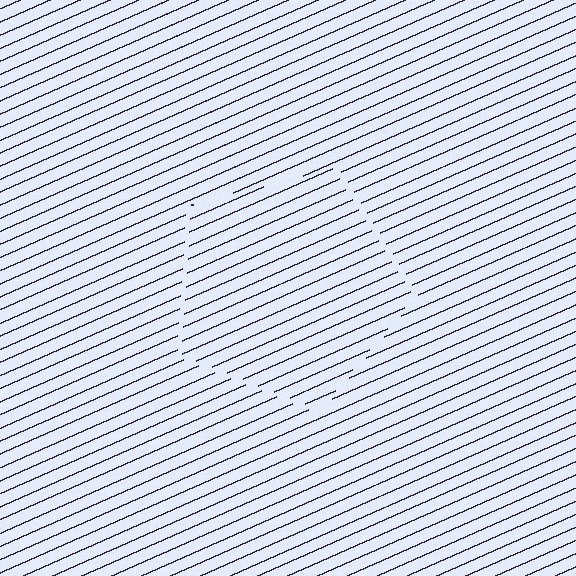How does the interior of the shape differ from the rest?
The interior of the shape contains the same grating, shifted by half a period — the contour is defined by the phase discontinuity where line-ends from the inner and outer gratings abut.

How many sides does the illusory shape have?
5 sides — the line-ends trace a pentagon.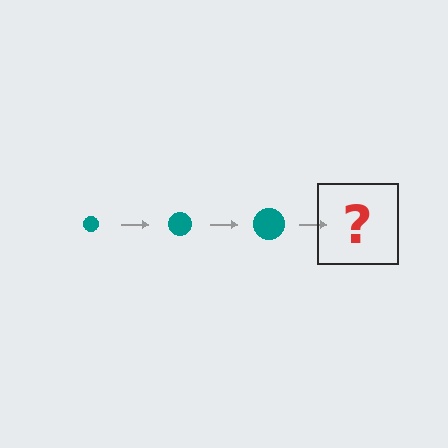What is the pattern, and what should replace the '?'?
The pattern is that the circle gets progressively larger each step. The '?' should be a teal circle, larger than the previous one.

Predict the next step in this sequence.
The next step is a teal circle, larger than the previous one.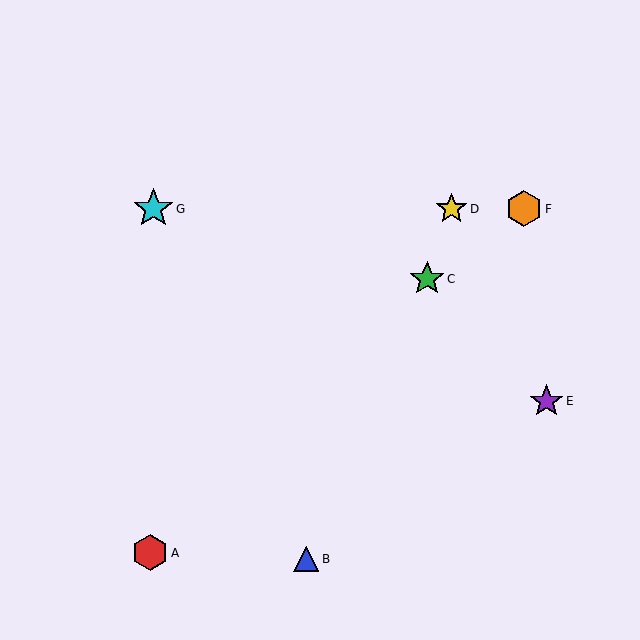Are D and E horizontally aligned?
No, D is at y≈209 and E is at y≈401.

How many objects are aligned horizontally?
3 objects (D, F, G) are aligned horizontally.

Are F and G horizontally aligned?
Yes, both are at y≈209.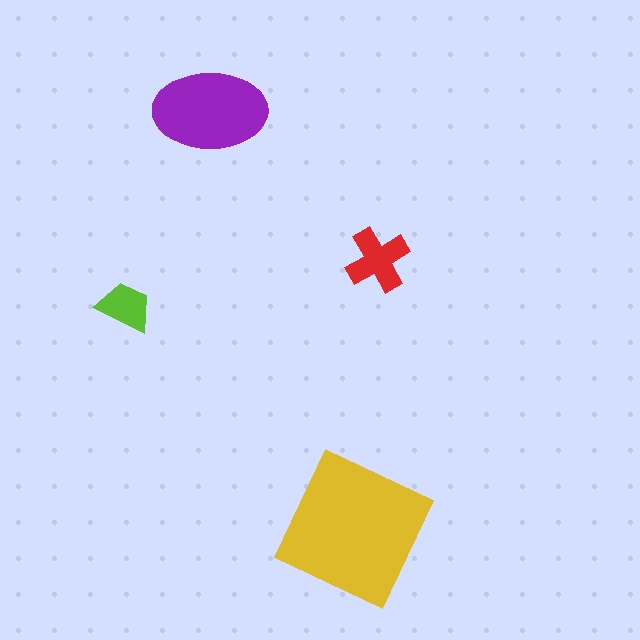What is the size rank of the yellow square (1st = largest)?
1st.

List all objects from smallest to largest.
The lime trapezoid, the red cross, the purple ellipse, the yellow square.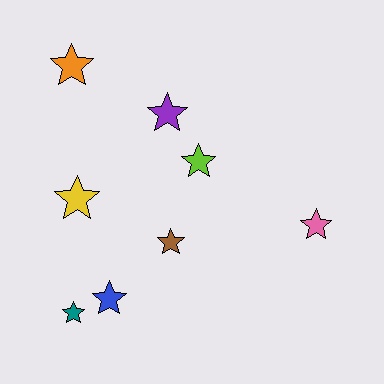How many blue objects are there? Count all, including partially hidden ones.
There is 1 blue object.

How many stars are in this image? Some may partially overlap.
There are 8 stars.